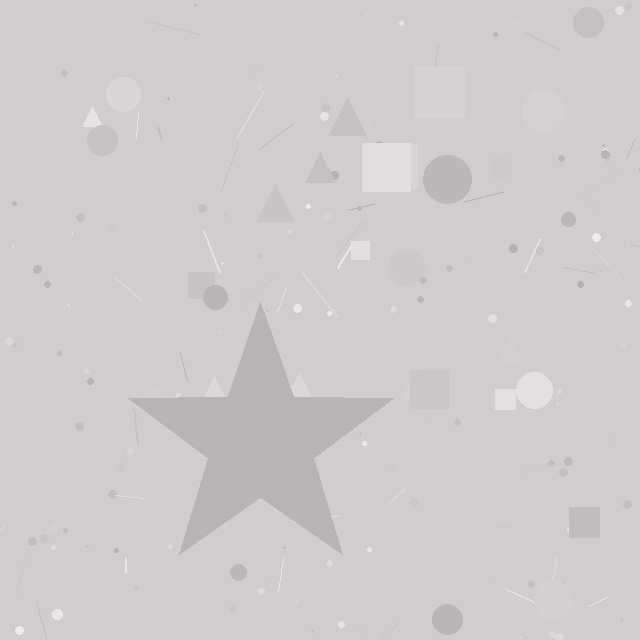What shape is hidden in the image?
A star is hidden in the image.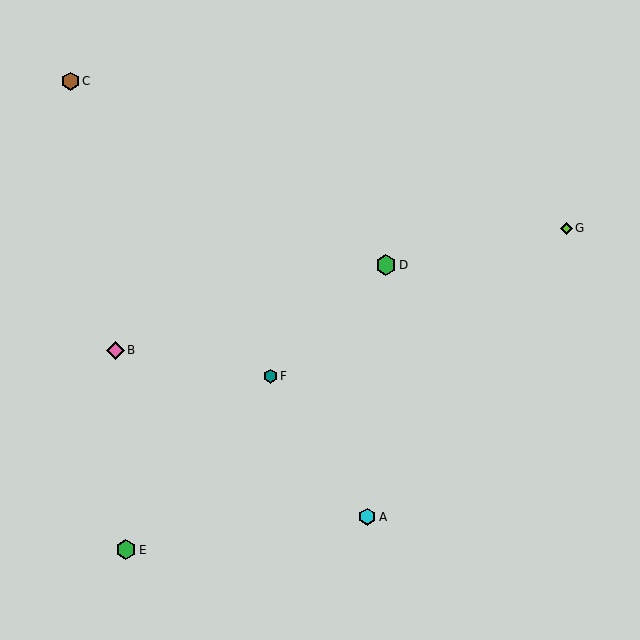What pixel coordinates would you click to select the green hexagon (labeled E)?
Click at (126, 550) to select the green hexagon E.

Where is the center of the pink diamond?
The center of the pink diamond is at (116, 350).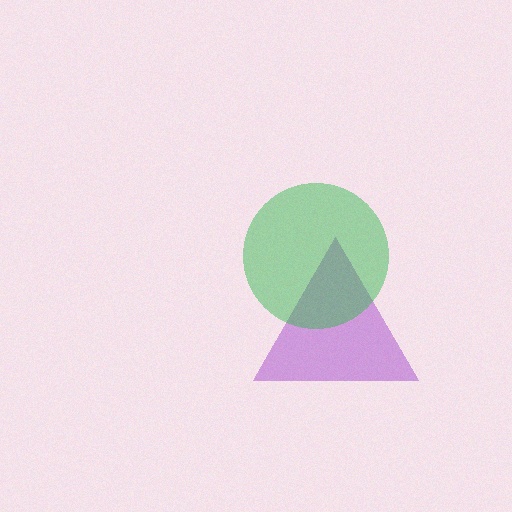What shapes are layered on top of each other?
The layered shapes are: a purple triangle, a green circle.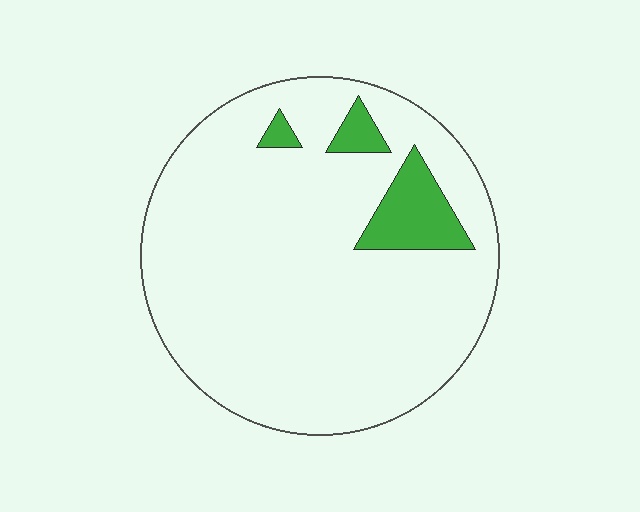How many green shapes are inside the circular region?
3.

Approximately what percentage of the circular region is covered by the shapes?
Approximately 10%.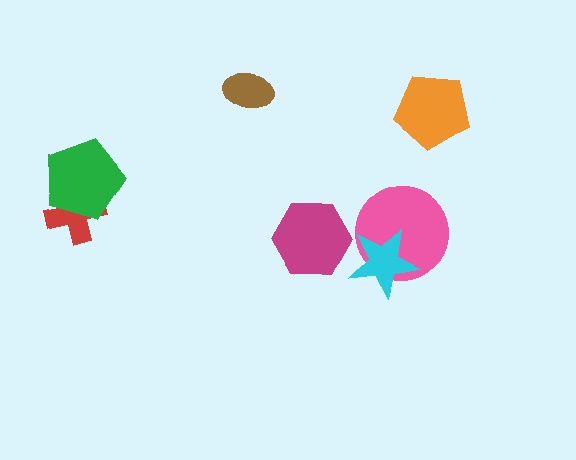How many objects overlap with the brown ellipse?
0 objects overlap with the brown ellipse.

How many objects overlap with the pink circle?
1 object overlaps with the pink circle.